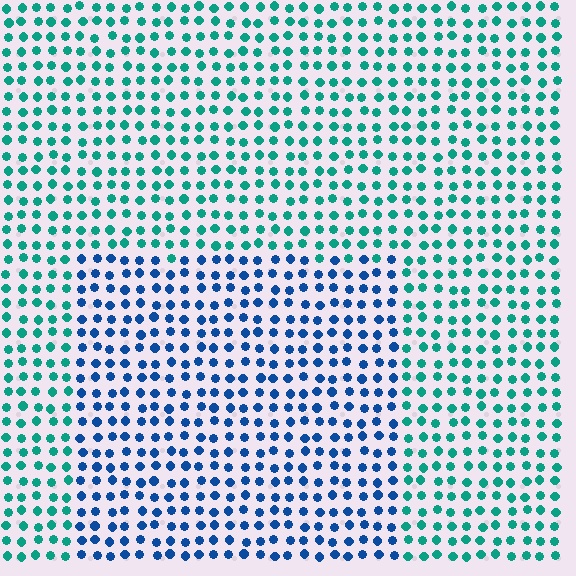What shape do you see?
I see a rectangle.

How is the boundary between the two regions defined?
The boundary is defined purely by a slight shift in hue (about 45 degrees). Spacing, size, and orientation are identical on both sides.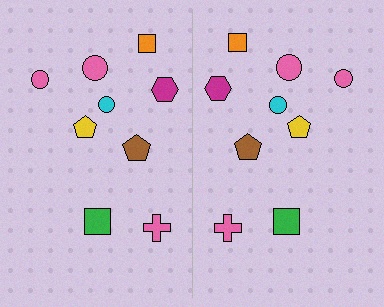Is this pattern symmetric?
Yes, this pattern has bilateral (reflection) symmetry.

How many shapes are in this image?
There are 18 shapes in this image.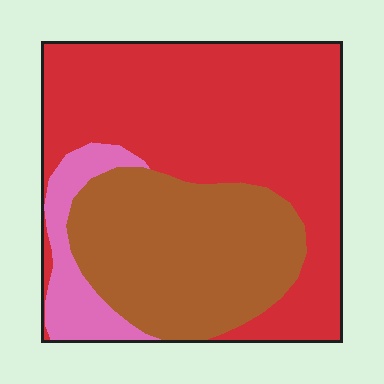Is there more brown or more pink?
Brown.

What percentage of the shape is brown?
Brown takes up about one third (1/3) of the shape.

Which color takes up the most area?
Red, at roughly 55%.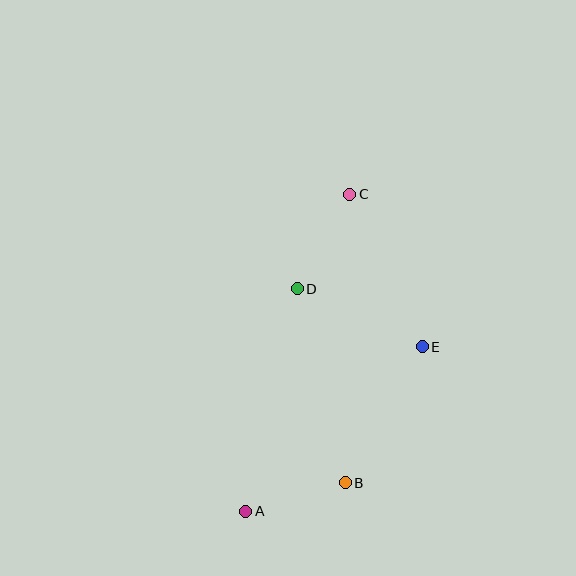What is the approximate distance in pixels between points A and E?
The distance between A and E is approximately 241 pixels.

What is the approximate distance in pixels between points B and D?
The distance between B and D is approximately 200 pixels.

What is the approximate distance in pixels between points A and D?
The distance between A and D is approximately 229 pixels.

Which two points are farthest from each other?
Points A and C are farthest from each other.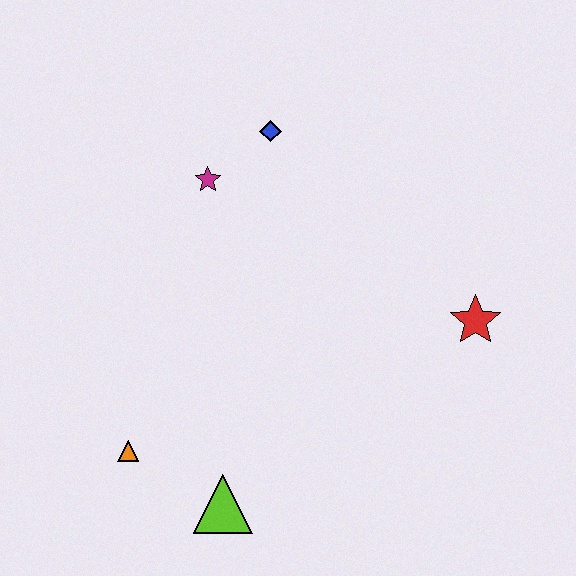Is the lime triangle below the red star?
Yes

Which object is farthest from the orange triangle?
The red star is farthest from the orange triangle.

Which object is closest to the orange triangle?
The lime triangle is closest to the orange triangle.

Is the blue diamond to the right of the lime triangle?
Yes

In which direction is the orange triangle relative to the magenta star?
The orange triangle is below the magenta star.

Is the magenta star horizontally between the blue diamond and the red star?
No